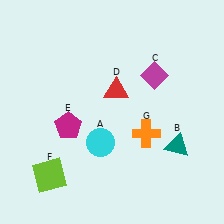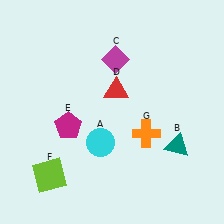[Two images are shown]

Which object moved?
The magenta diamond (C) moved left.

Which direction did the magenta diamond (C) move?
The magenta diamond (C) moved left.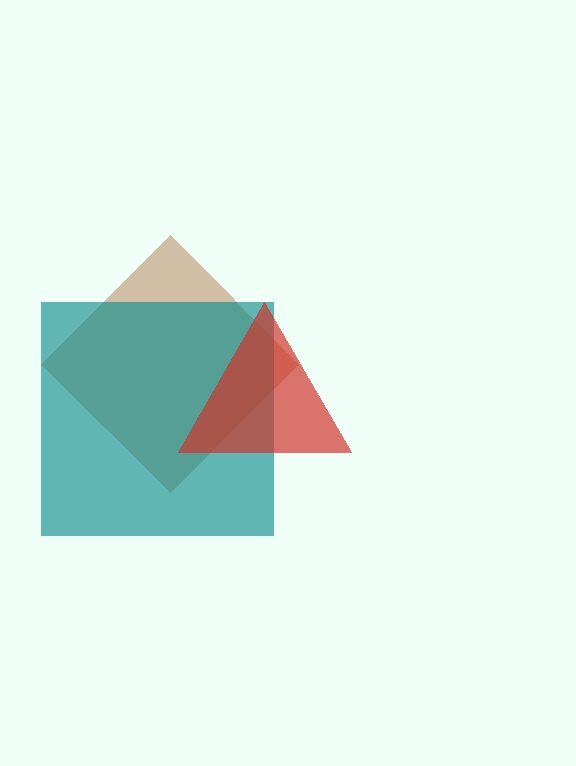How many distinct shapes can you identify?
There are 3 distinct shapes: a brown diamond, a teal square, a red triangle.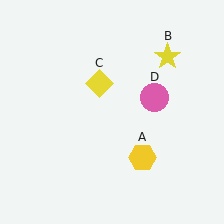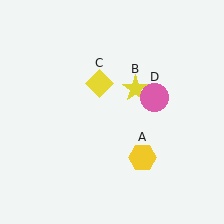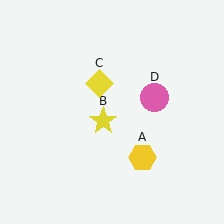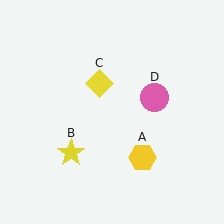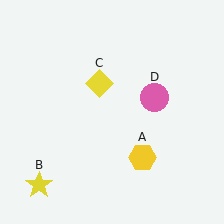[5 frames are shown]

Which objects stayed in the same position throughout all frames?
Yellow hexagon (object A) and yellow diamond (object C) and pink circle (object D) remained stationary.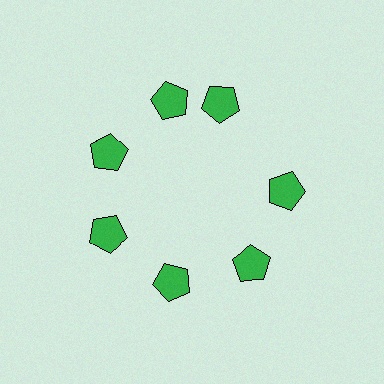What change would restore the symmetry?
The symmetry would be restored by rotating it back into even spacing with its neighbors so that all 7 pentagons sit at equal angles and equal distance from the center.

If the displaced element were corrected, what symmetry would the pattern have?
It would have 7-fold rotational symmetry — the pattern would map onto itself every 51 degrees.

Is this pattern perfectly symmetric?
No. The 7 green pentagons are arranged in a ring, but one element near the 1 o'clock position is rotated out of alignment along the ring, breaking the 7-fold rotational symmetry.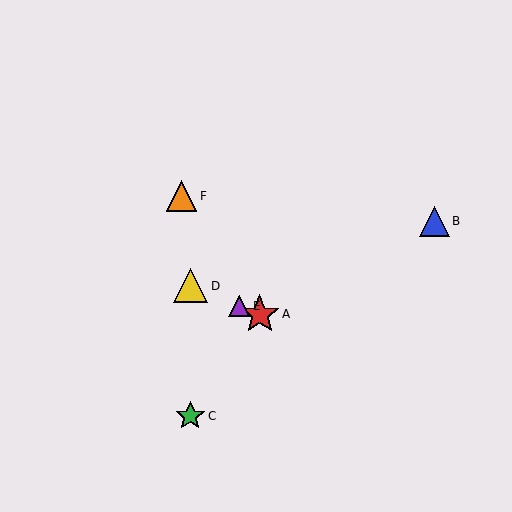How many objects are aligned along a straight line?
3 objects (A, D, E) are aligned along a straight line.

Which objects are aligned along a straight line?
Objects A, D, E are aligned along a straight line.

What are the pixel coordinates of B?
Object B is at (434, 221).